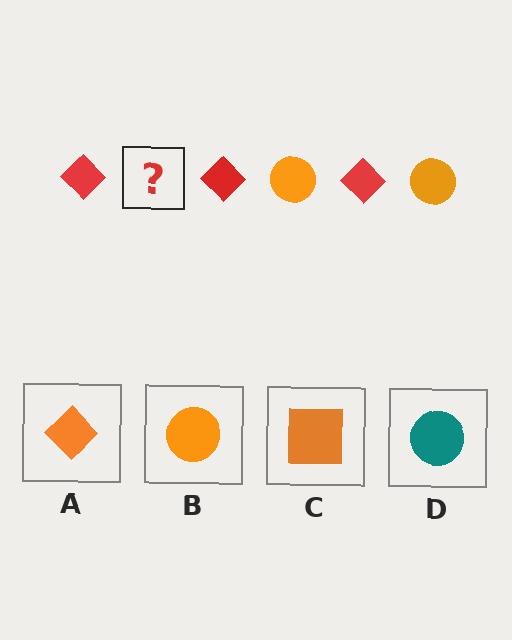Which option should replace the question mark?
Option B.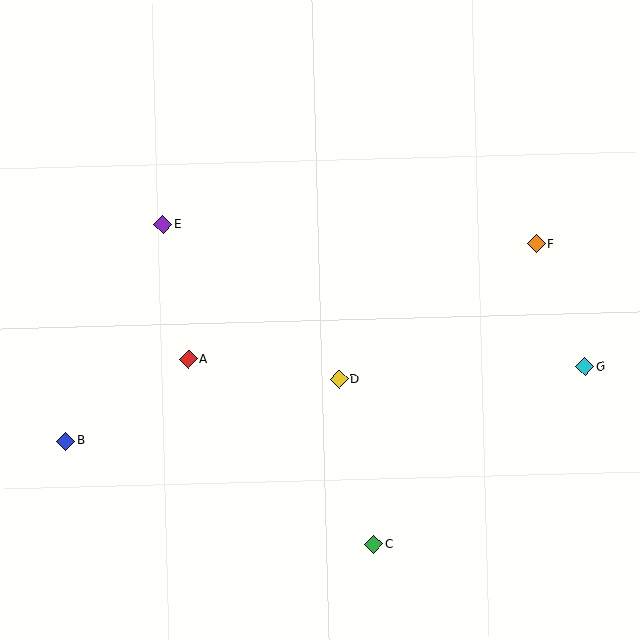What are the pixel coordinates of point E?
Point E is at (163, 224).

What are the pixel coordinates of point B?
Point B is at (66, 441).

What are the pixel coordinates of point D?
Point D is at (339, 379).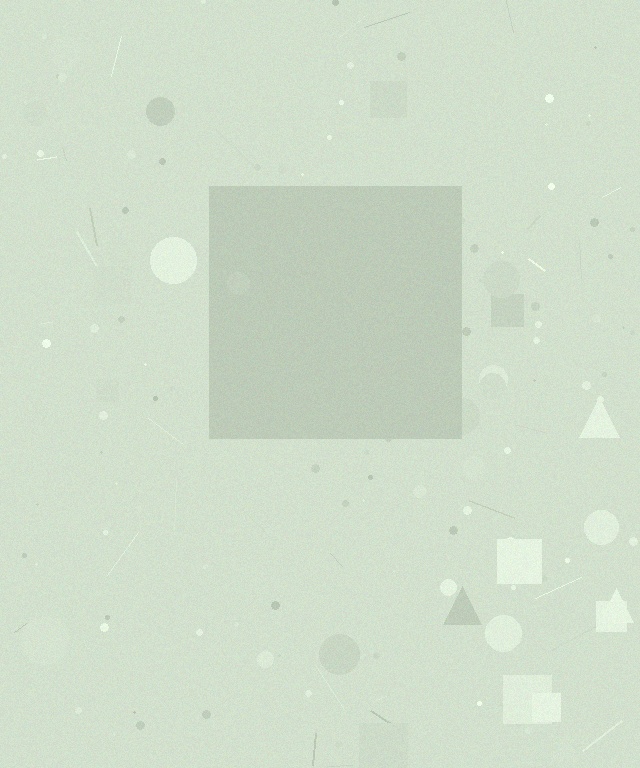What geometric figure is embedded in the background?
A square is embedded in the background.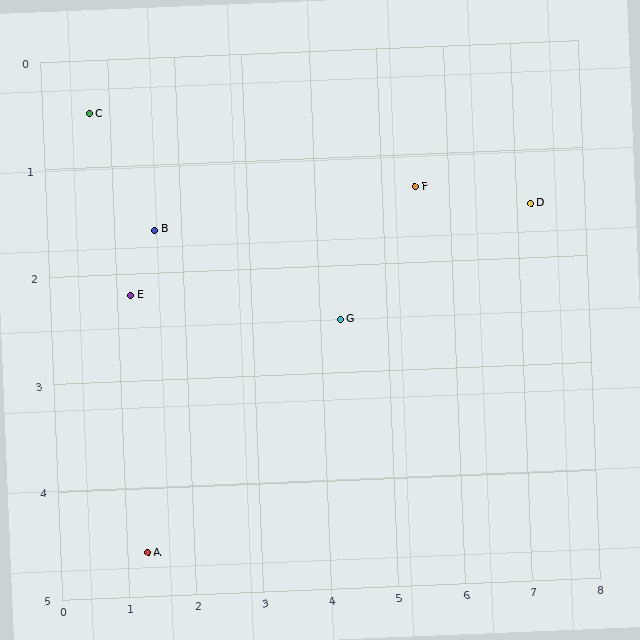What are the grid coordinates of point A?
Point A is at approximately (1.3, 4.6).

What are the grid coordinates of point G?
Point G is at approximately (4.3, 2.5).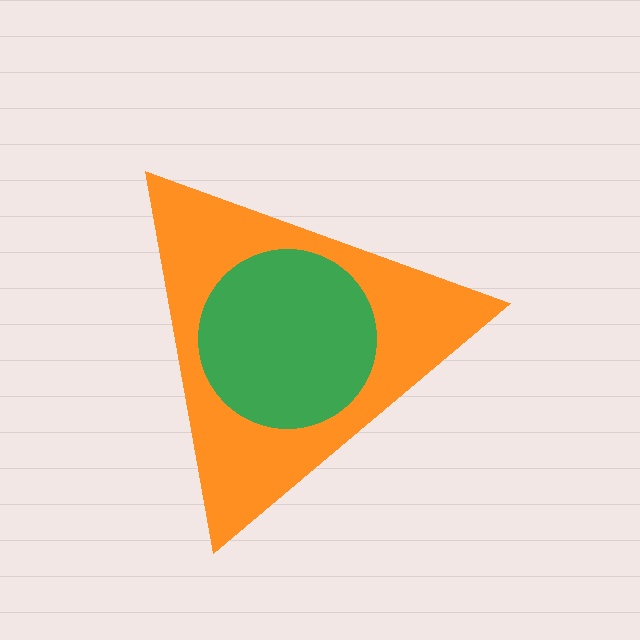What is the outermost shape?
The orange triangle.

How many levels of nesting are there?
2.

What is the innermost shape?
The green circle.